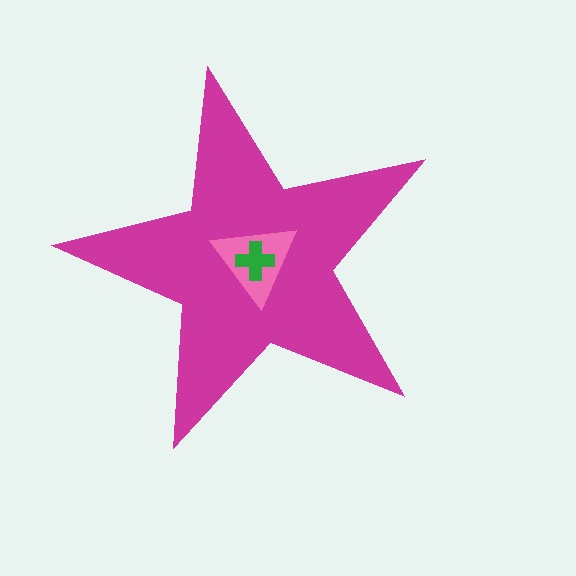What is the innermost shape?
The green cross.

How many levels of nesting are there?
3.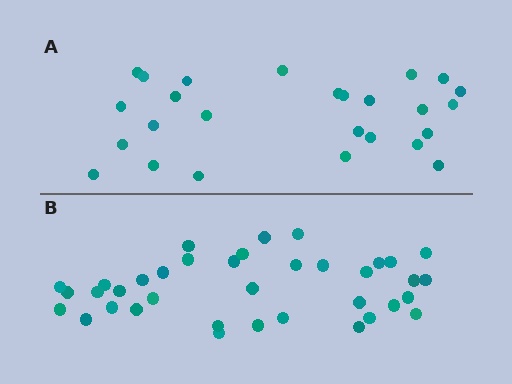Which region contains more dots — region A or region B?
Region B (the bottom region) has more dots.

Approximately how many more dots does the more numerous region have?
Region B has roughly 12 or so more dots than region A.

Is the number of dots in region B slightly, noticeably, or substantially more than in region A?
Region B has noticeably more, but not dramatically so. The ratio is roughly 1.4 to 1.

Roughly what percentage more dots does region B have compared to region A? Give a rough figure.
About 40% more.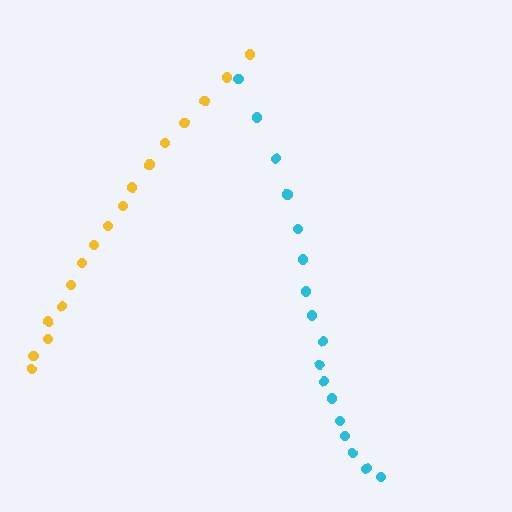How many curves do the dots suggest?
There are 2 distinct paths.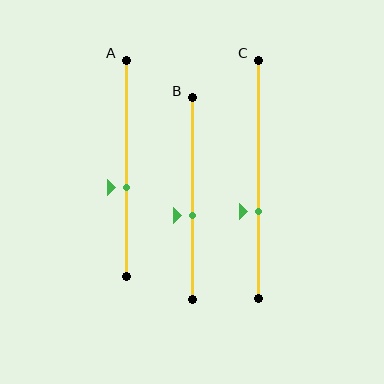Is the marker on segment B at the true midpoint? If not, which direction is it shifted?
No, the marker on segment B is shifted downward by about 8% of the segment length.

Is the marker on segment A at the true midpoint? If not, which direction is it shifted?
No, the marker on segment A is shifted downward by about 9% of the segment length.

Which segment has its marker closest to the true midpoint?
Segment B has its marker closest to the true midpoint.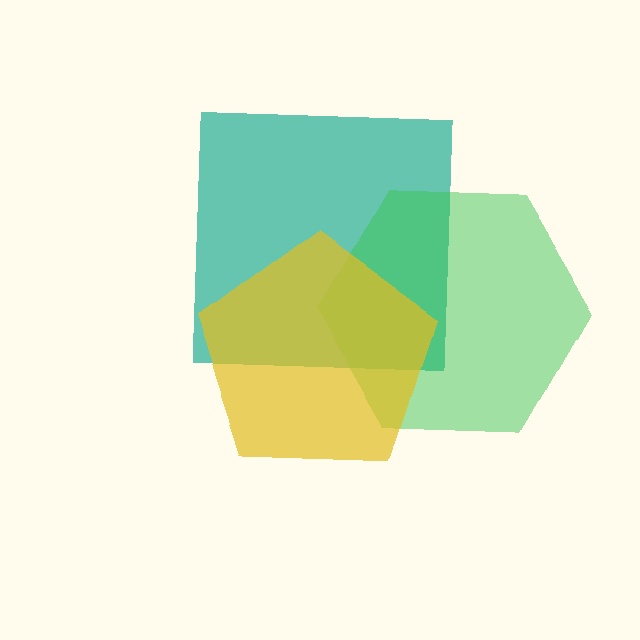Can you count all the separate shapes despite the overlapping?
Yes, there are 3 separate shapes.